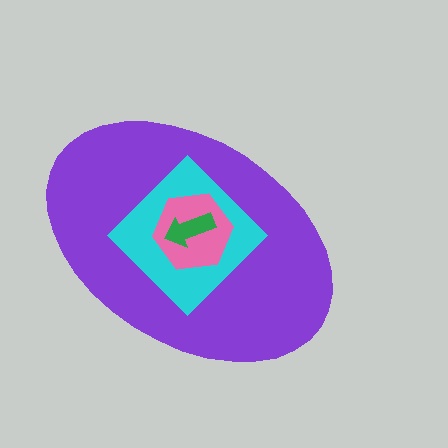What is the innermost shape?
The green arrow.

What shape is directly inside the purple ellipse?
The cyan diamond.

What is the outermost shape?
The purple ellipse.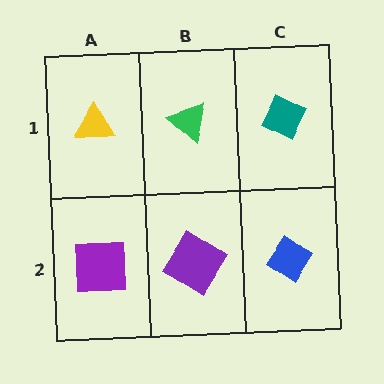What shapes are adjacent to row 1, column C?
A blue diamond (row 2, column C), a green triangle (row 1, column B).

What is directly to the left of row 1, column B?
A yellow triangle.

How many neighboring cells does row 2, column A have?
2.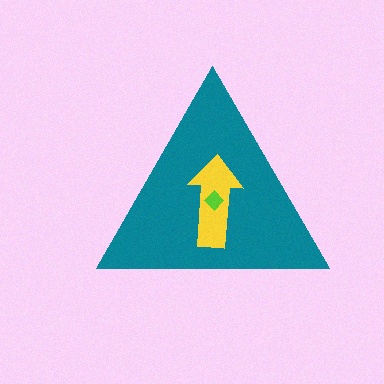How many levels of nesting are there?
3.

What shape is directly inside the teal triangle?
The yellow arrow.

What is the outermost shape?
The teal triangle.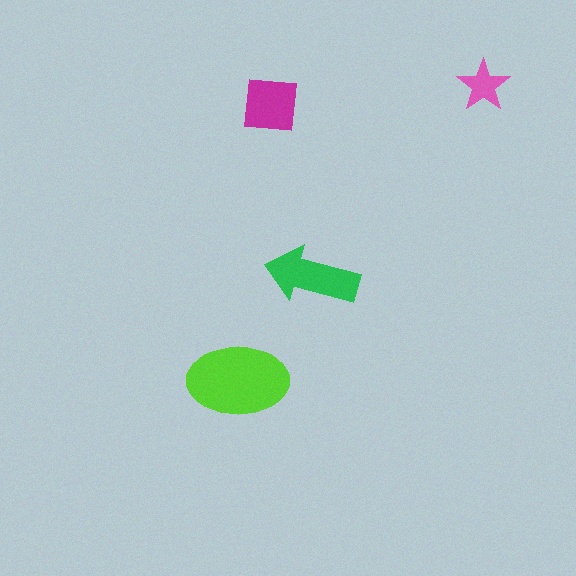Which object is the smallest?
The pink star.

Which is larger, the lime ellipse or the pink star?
The lime ellipse.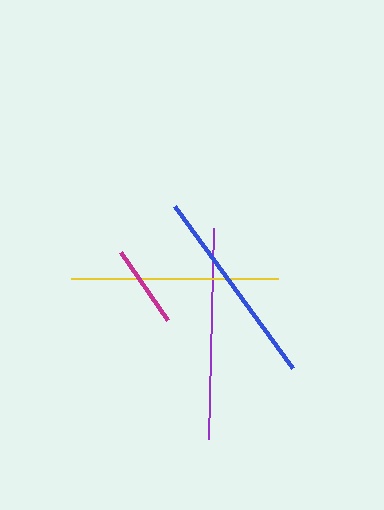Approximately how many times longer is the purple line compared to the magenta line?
The purple line is approximately 2.5 times the length of the magenta line.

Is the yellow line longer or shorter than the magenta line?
The yellow line is longer than the magenta line.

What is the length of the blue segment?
The blue segment is approximately 201 pixels long.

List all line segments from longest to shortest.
From longest to shortest: purple, yellow, blue, magenta.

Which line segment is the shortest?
The magenta line is the shortest at approximately 83 pixels.